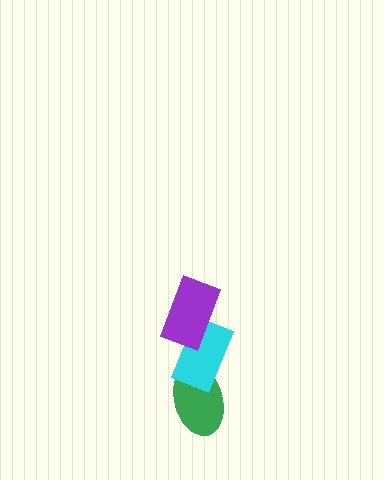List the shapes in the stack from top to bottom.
From top to bottom: the purple rectangle, the cyan rectangle, the green ellipse.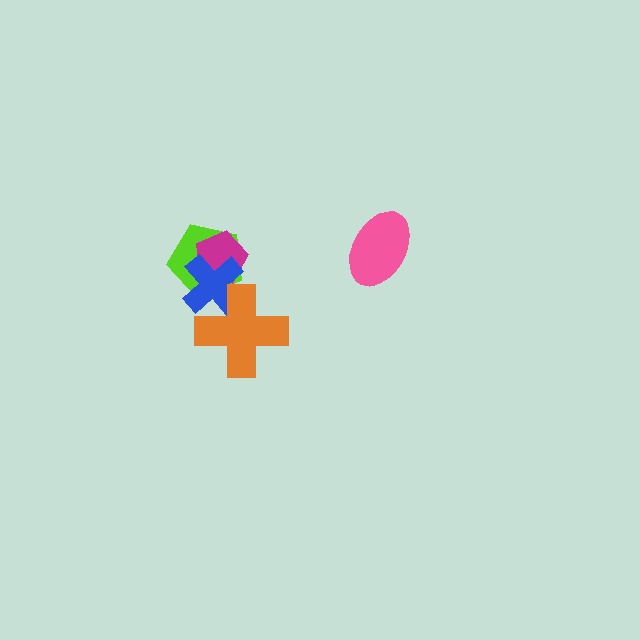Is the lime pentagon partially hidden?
Yes, it is partially covered by another shape.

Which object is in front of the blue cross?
The orange cross is in front of the blue cross.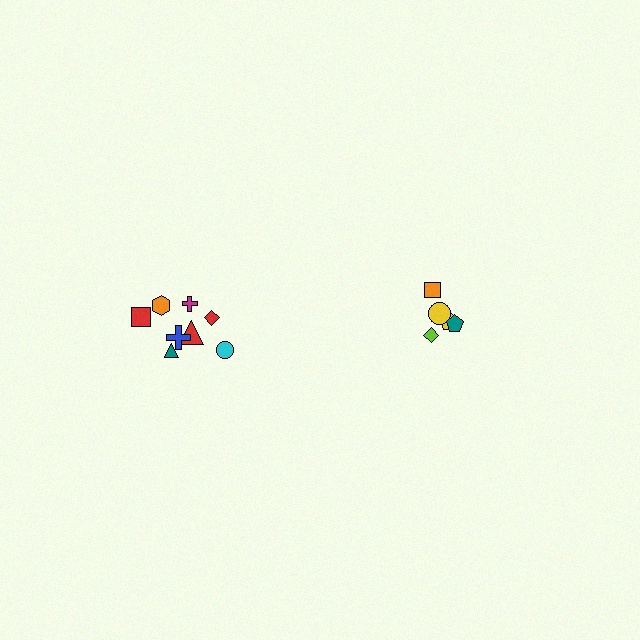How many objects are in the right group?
There are 5 objects.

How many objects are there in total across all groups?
There are 13 objects.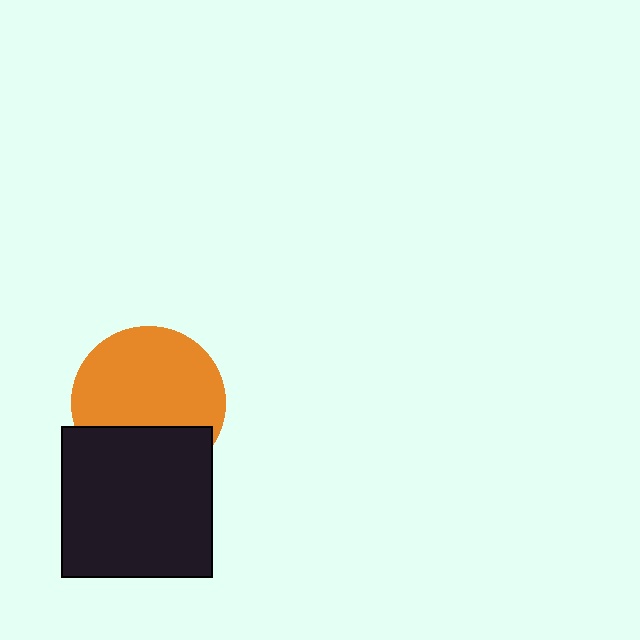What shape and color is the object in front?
The object in front is a black square.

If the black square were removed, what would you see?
You would see the complete orange circle.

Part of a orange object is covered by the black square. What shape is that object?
It is a circle.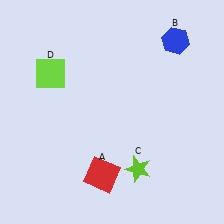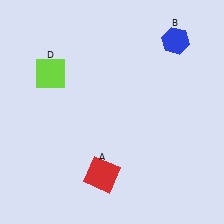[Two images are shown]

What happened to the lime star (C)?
The lime star (C) was removed in Image 2. It was in the bottom-right area of Image 1.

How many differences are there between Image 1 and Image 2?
There is 1 difference between the two images.